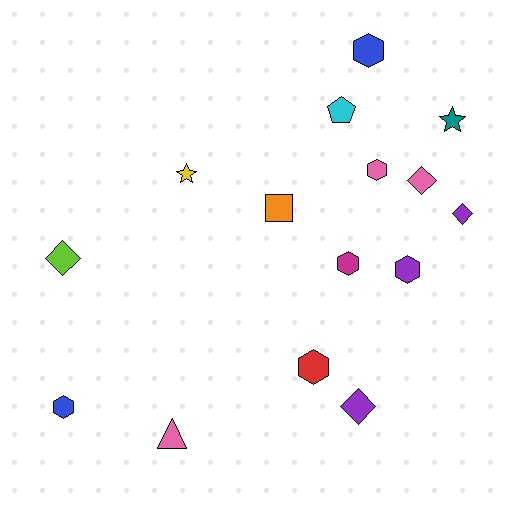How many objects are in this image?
There are 15 objects.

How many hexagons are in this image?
There are 6 hexagons.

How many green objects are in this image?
There are no green objects.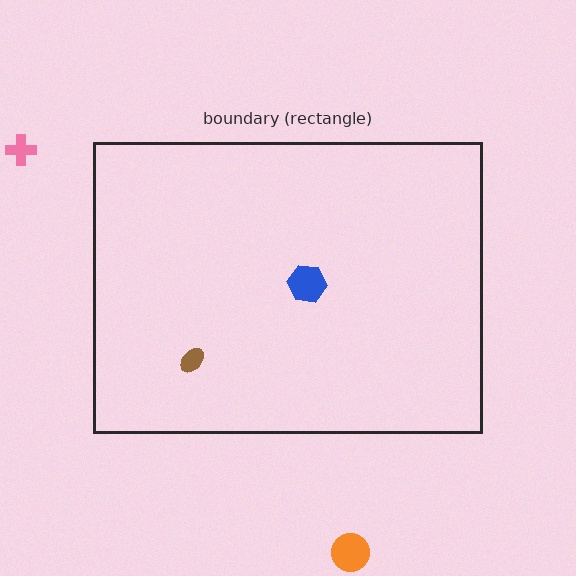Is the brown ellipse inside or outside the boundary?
Inside.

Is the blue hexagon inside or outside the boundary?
Inside.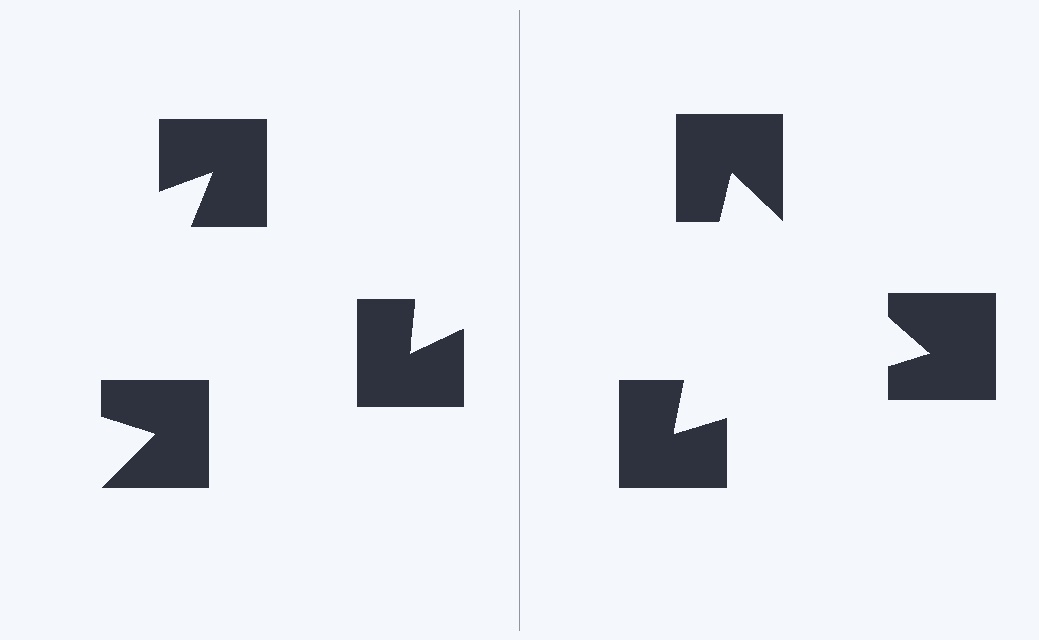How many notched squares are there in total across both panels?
6 — 3 on each side.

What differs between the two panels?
The notched squares are positioned identically on both sides; only the wedge orientations differ. On the right they align to a triangle; on the left they are misaligned.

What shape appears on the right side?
An illusory triangle.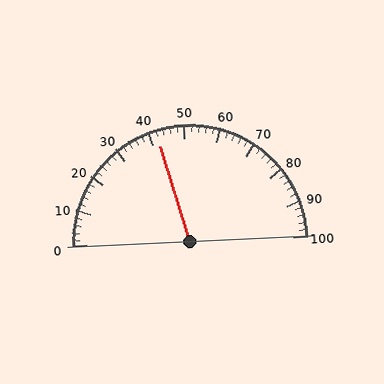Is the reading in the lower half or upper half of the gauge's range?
The reading is in the lower half of the range (0 to 100).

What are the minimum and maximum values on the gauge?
The gauge ranges from 0 to 100.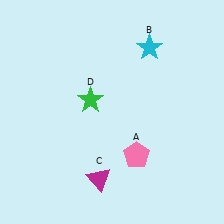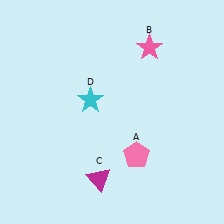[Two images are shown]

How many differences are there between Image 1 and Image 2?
There are 2 differences between the two images.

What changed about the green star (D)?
In Image 1, D is green. In Image 2, it changed to cyan.